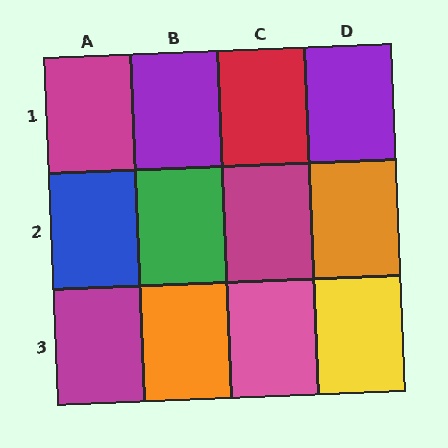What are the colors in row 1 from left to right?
Magenta, purple, red, purple.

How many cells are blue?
1 cell is blue.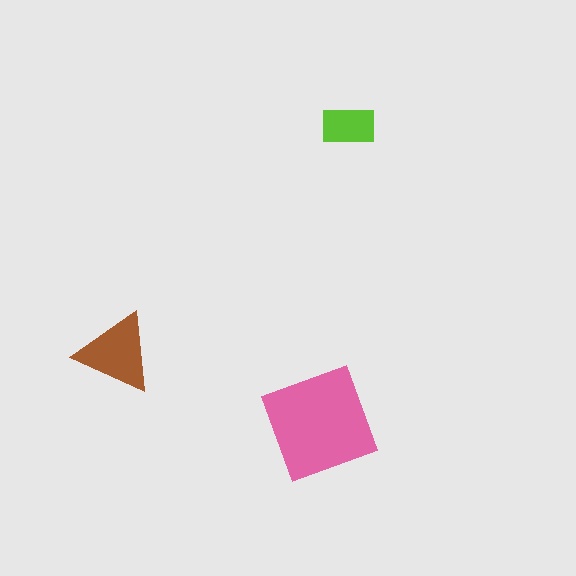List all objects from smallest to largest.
The lime rectangle, the brown triangle, the pink diamond.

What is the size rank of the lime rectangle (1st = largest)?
3rd.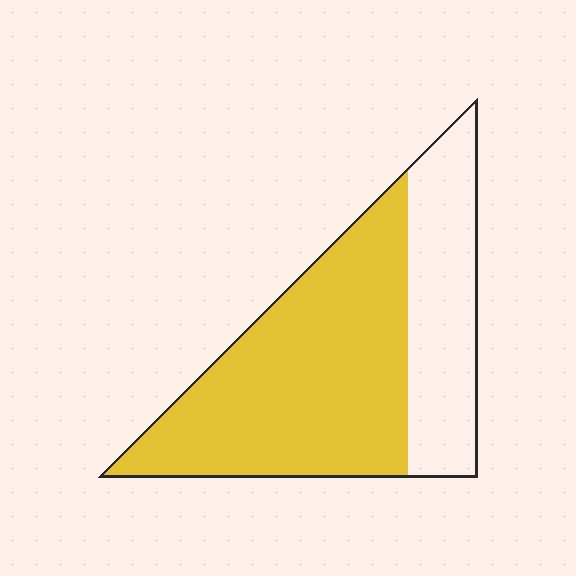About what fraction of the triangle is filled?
About two thirds (2/3).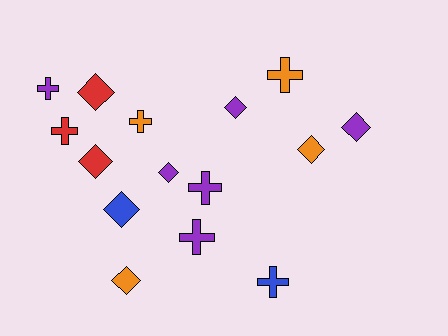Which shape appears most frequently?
Diamond, with 8 objects.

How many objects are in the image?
There are 15 objects.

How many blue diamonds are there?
There is 1 blue diamond.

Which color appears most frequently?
Purple, with 6 objects.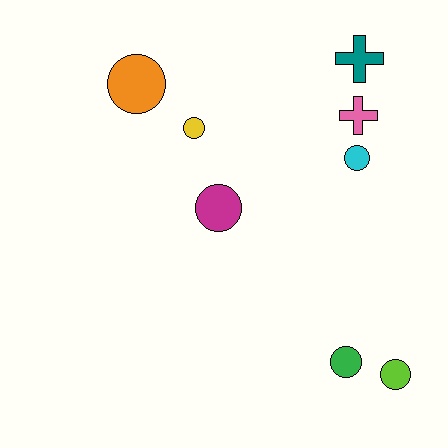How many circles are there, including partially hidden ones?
There are 6 circles.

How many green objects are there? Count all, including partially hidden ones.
There is 1 green object.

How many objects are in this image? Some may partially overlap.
There are 8 objects.